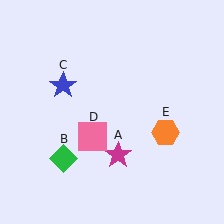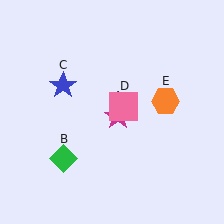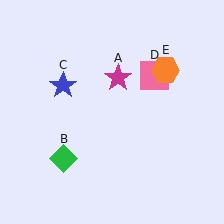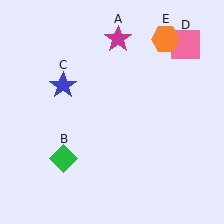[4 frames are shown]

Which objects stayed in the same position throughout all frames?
Green diamond (object B) and blue star (object C) remained stationary.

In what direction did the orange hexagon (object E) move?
The orange hexagon (object E) moved up.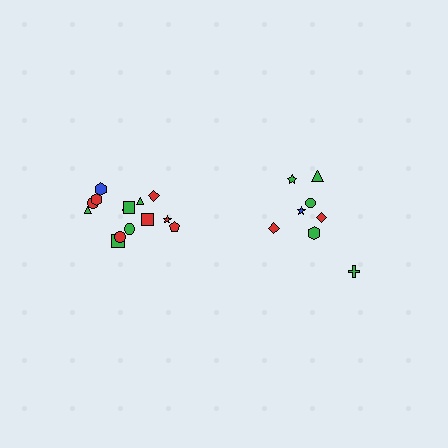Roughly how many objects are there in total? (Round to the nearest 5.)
Roughly 25 objects in total.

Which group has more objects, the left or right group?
The left group.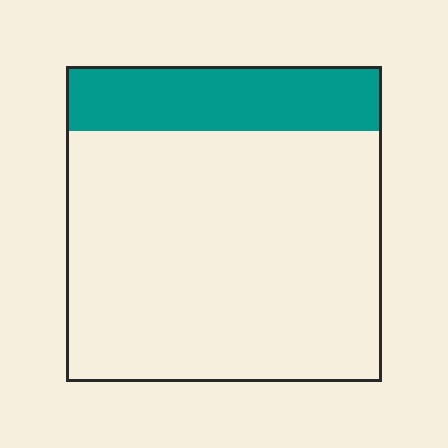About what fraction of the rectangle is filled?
About one fifth (1/5).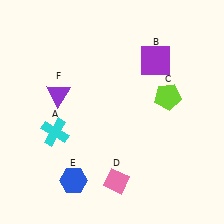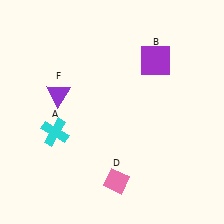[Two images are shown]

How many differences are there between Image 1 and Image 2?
There are 2 differences between the two images.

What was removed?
The blue hexagon (E), the lime pentagon (C) were removed in Image 2.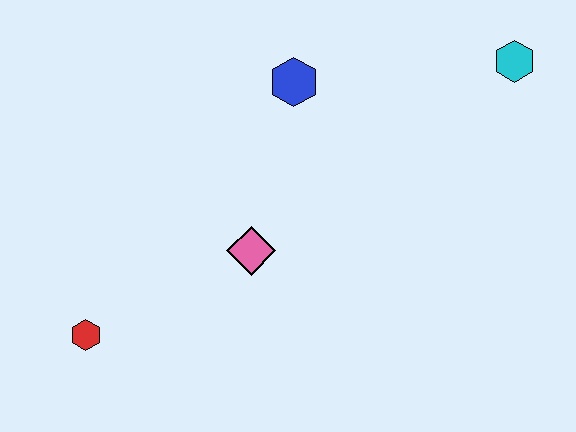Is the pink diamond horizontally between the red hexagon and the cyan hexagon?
Yes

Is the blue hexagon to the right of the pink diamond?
Yes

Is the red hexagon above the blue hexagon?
No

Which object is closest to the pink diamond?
The blue hexagon is closest to the pink diamond.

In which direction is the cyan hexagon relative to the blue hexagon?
The cyan hexagon is to the right of the blue hexagon.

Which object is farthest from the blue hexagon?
The red hexagon is farthest from the blue hexagon.